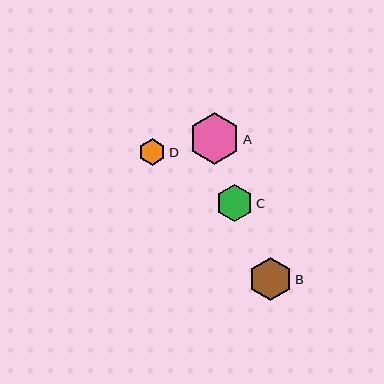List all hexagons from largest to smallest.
From largest to smallest: A, B, C, D.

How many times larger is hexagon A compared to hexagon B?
Hexagon A is approximately 1.2 times the size of hexagon B.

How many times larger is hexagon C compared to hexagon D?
Hexagon C is approximately 1.3 times the size of hexagon D.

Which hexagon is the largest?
Hexagon A is the largest with a size of approximately 52 pixels.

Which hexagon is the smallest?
Hexagon D is the smallest with a size of approximately 27 pixels.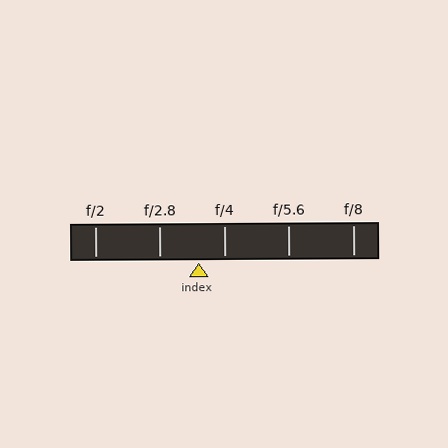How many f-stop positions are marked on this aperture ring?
There are 5 f-stop positions marked.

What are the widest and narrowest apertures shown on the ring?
The widest aperture shown is f/2 and the narrowest is f/8.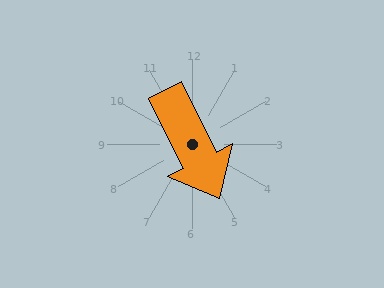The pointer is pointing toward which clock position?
Roughly 5 o'clock.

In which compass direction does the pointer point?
Southeast.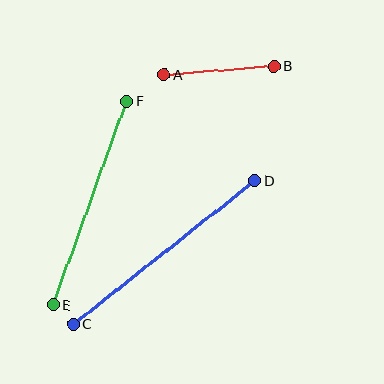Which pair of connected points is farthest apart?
Points C and D are farthest apart.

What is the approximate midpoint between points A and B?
The midpoint is at approximately (219, 70) pixels.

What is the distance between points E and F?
The distance is approximately 217 pixels.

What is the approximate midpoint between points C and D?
The midpoint is at approximately (164, 252) pixels.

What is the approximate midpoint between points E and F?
The midpoint is at approximately (90, 203) pixels.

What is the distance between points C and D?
The distance is approximately 231 pixels.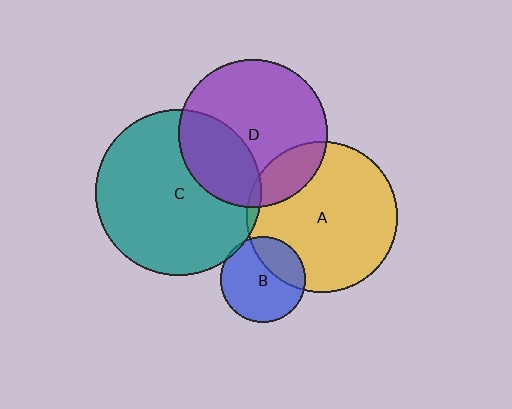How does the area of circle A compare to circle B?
Approximately 3.1 times.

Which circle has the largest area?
Circle C (teal).